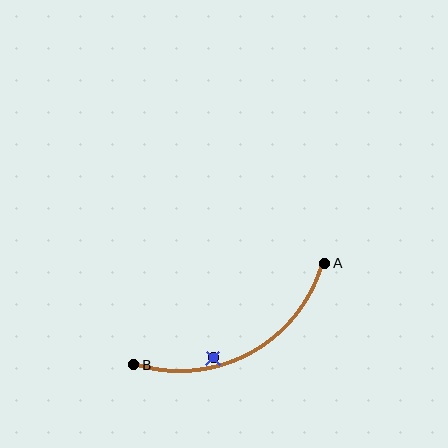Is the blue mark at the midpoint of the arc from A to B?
No — the blue mark does not lie on the arc at all. It sits slightly inside the curve.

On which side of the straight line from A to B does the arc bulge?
The arc bulges below the straight line connecting A and B.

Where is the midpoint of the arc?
The arc midpoint is the point on the curve farthest from the straight line joining A and B. It sits below that line.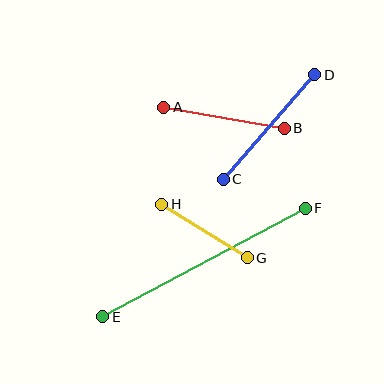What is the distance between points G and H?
The distance is approximately 101 pixels.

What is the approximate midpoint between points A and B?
The midpoint is at approximately (224, 118) pixels.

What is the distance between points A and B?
The distance is approximately 122 pixels.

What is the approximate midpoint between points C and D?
The midpoint is at approximately (269, 127) pixels.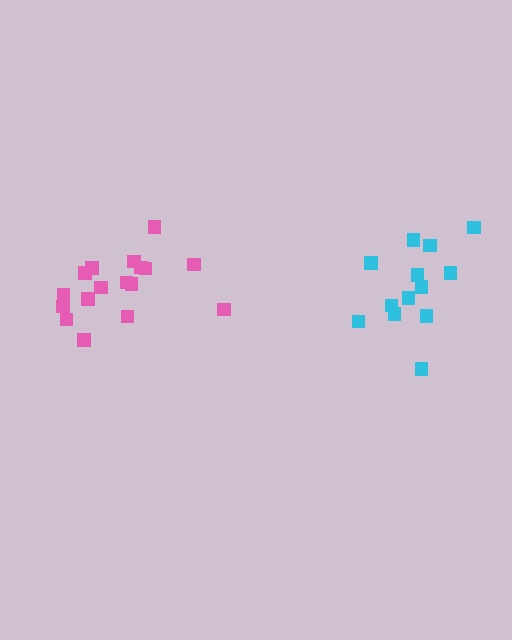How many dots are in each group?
Group 1: 17 dots, Group 2: 13 dots (30 total).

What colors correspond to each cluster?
The clusters are colored: pink, cyan.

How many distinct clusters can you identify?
There are 2 distinct clusters.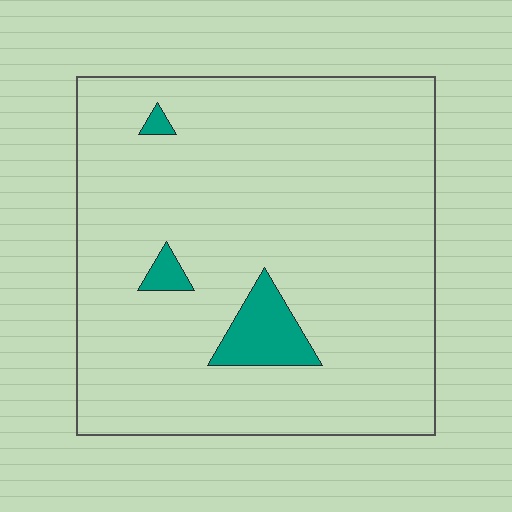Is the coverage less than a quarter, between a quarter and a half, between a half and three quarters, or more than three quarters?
Less than a quarter.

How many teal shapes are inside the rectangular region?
3.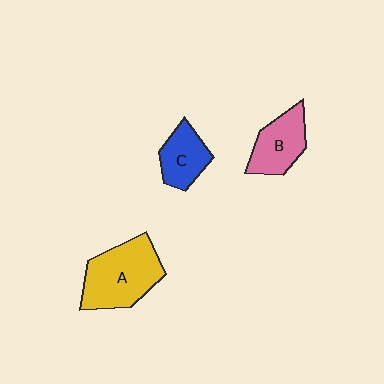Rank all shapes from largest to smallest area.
From largest to smallest: A (yellow), B (pink), C (blue).